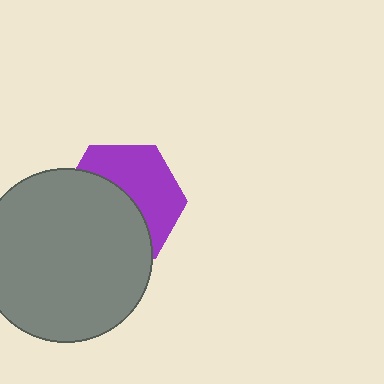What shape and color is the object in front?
The object in front is a gray circle.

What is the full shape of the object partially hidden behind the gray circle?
The partially hidden object is a purple hexagon.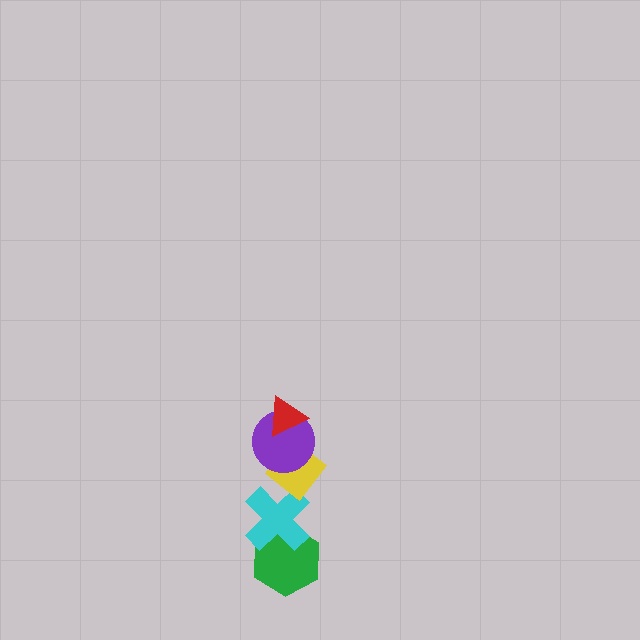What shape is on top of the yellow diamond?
The purple circle is on top of the yellow diamond.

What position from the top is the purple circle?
The purple circle is 2nd from the top.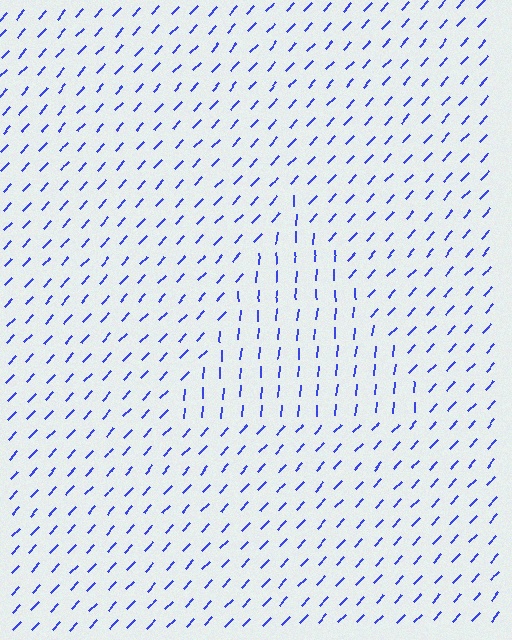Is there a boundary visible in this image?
Yes, there is a texture boundary formed by a change in line orientation.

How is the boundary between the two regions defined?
The boundary is defined purely by a change in line orientation (approximately 39 degrees difference). All lines are the same color and thickness.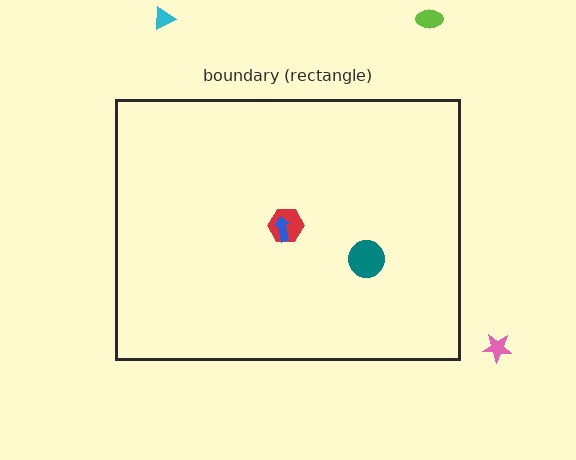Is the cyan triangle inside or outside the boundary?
Outside.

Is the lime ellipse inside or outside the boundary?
Outside.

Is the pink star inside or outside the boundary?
Outside.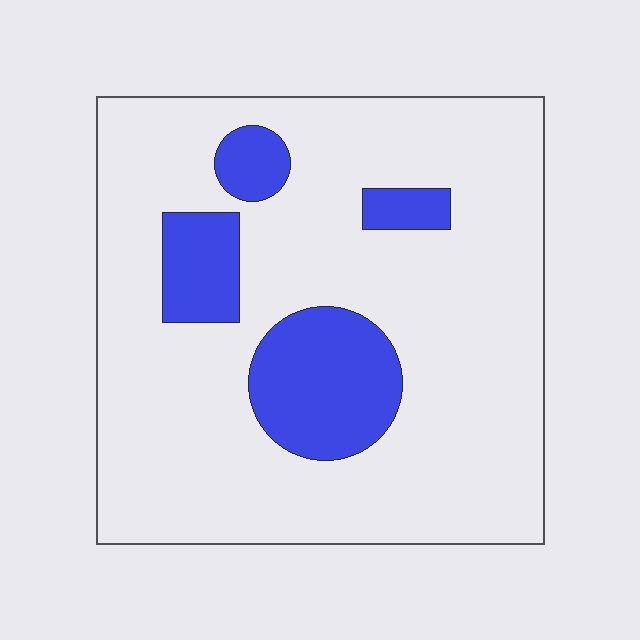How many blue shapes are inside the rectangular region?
4.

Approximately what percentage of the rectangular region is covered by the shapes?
Approximately 20%.